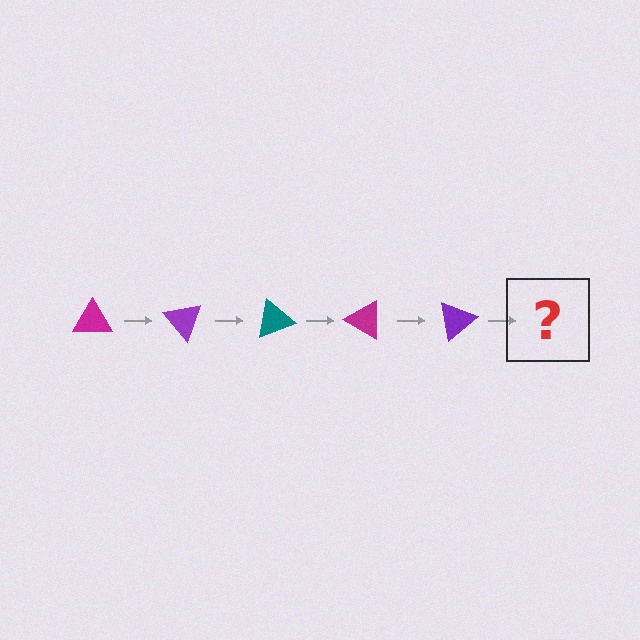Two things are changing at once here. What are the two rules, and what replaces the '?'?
The two rules are that it rotates 50 degrees each step and the color cycles through magenta, purple, and teal. The '?' should be a teal triangle, rotated 250 degrees from the start.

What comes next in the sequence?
The next element should be a teal triangle, rotated 250 degrees from the start.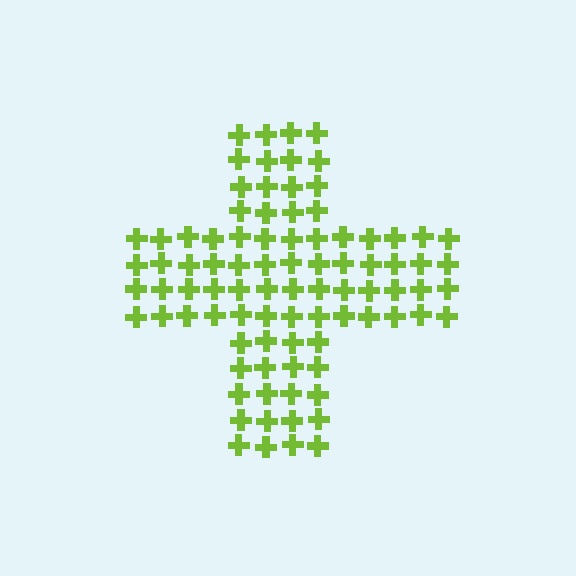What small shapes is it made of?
It is made of small crosses.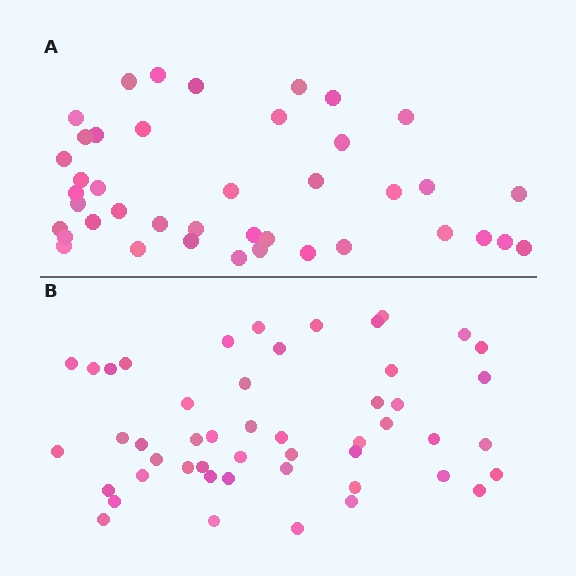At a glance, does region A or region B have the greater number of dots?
Region B (the bottom region) has more dots.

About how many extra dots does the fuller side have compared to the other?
Region B has roughly 8 or so more dots than region A.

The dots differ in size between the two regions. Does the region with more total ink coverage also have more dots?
No. Region A has more total ink coverage because its dots are larger, but region B actually contains more individual dots. Total area can be misleading — the number of items is what matters here.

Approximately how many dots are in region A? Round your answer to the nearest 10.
About 40 dots. (The exact count is 41, which rounds to 40.)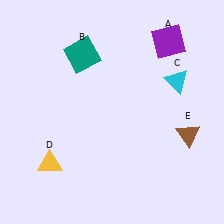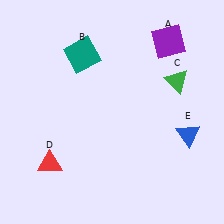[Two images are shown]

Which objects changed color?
C changed from cyan to green. D changed from yellow to red. E changed from brown to blue.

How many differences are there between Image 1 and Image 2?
There are 3 differences between the two images.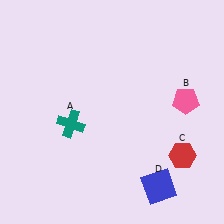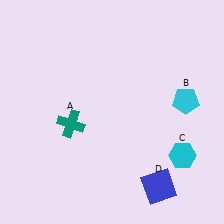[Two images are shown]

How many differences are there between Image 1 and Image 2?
There are 2 differences between the two images.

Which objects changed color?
B changed from pink to cyan. C changed from red to cyan.